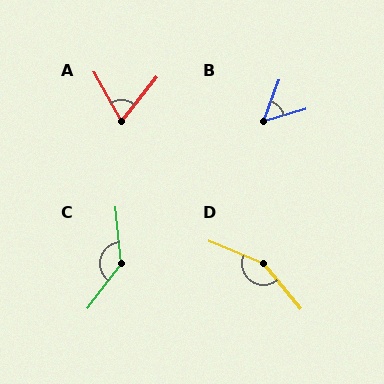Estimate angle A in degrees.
Approximately 67 degrees.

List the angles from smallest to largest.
B (53°), A (67°), C (138°), D (152°).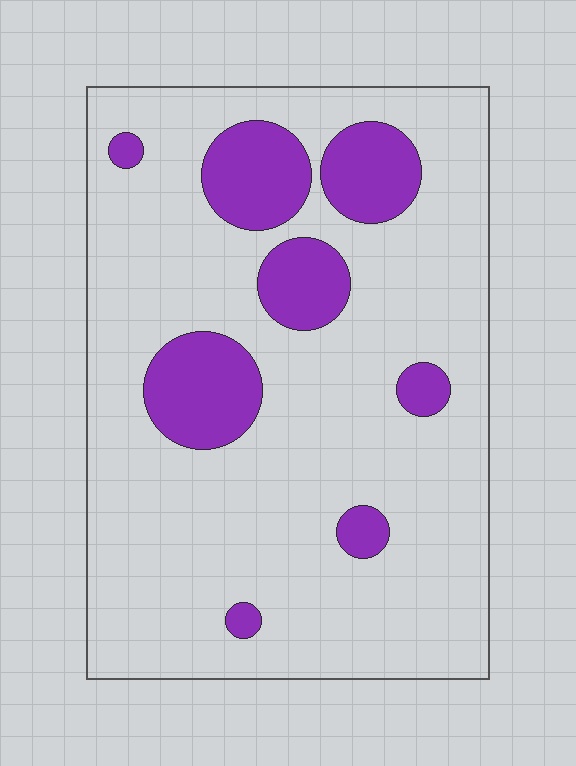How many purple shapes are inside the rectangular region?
8.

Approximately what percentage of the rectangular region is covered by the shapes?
Approximately 20%.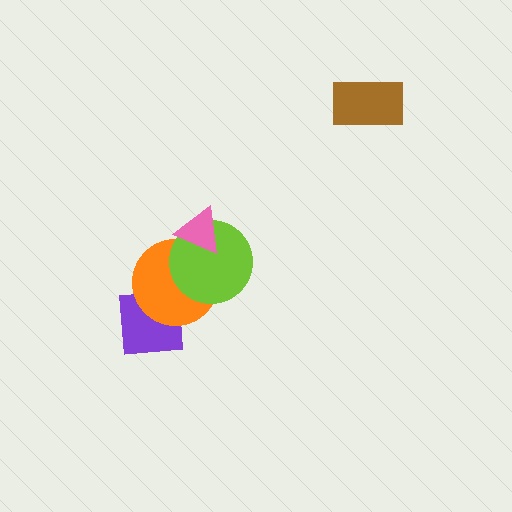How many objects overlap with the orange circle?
3 objects overlap with the orange circle.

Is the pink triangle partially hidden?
No, no other shape covers it.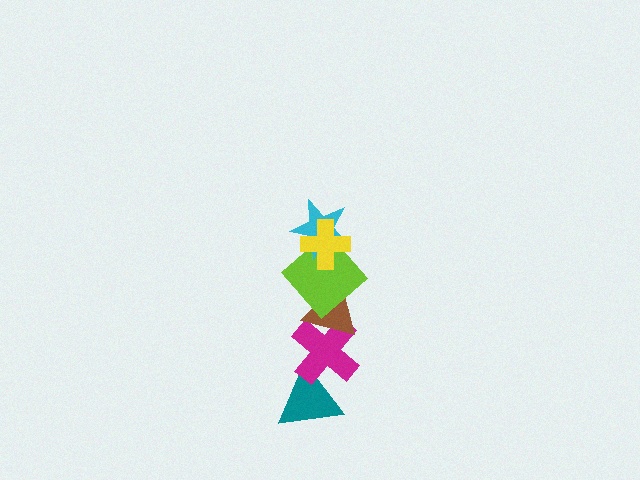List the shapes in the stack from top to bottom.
From top to bottom: the yellow cross, the cyan star, the lime diamond, the brown triangle, the magenta cross, the teal triangle.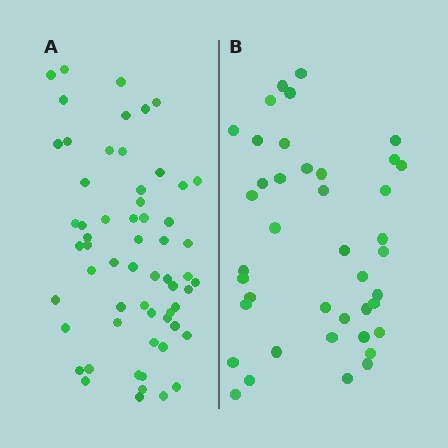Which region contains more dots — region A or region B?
Region A (the left region) has more dots.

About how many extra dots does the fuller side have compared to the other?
Region A has approximately 20 more dots than region B.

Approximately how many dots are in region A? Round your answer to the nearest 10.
About 60 dots.